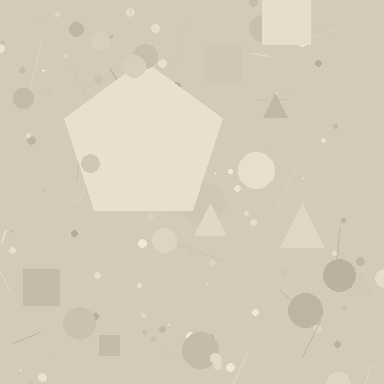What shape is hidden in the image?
A pentagon is hidden in the image.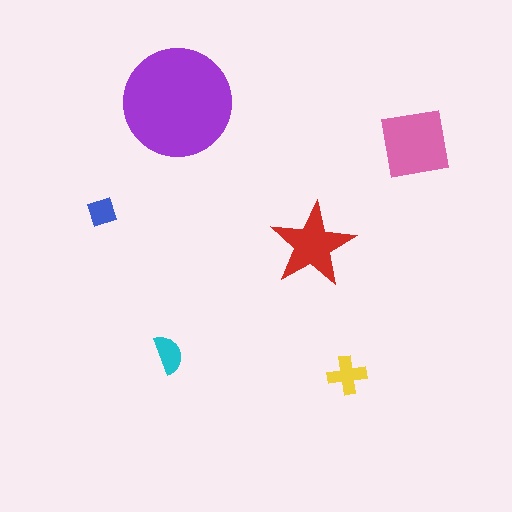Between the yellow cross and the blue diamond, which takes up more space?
The yellow cross.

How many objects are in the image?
There are 6 objects in the image.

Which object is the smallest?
The blue diamond.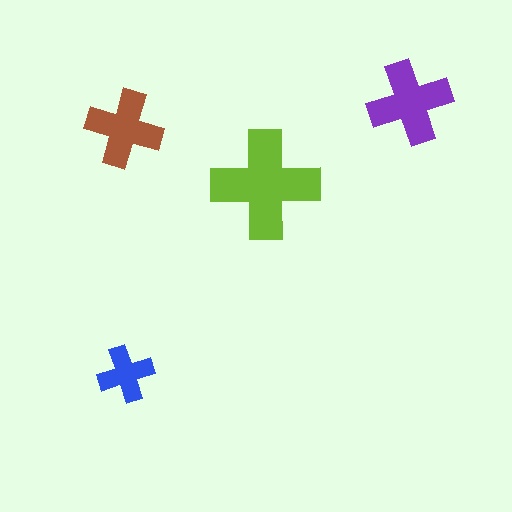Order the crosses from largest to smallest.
the lime one, the purple one, the brown one, the blue one.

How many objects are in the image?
There are 4 objects in the image.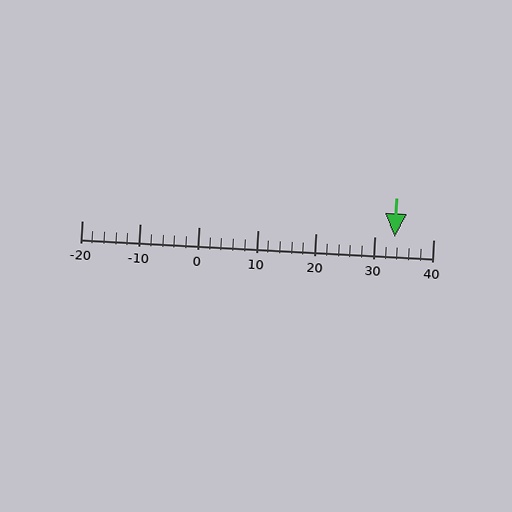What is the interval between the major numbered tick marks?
The major tick marks are spaced 10 units apart.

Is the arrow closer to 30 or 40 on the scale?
The arrow is closer to 30.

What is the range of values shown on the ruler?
The ruler shows values from -20 to 40.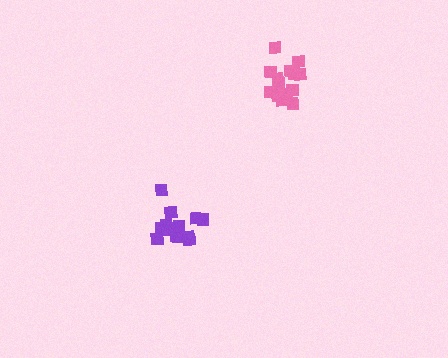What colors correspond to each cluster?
The clusters are colored: purple, pink.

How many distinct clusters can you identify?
There are 2 distinct clusters.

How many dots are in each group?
Group 1: 14 dots, Group 2: 16 dots (30 total).